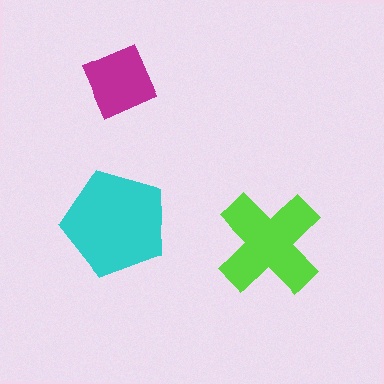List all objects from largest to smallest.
The cyan pentagon, the lime cross, the magenta diamond.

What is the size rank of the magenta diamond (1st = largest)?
3rd.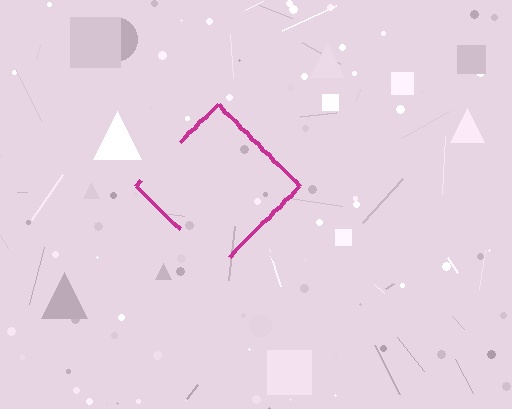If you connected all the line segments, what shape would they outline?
They would outline a diamond.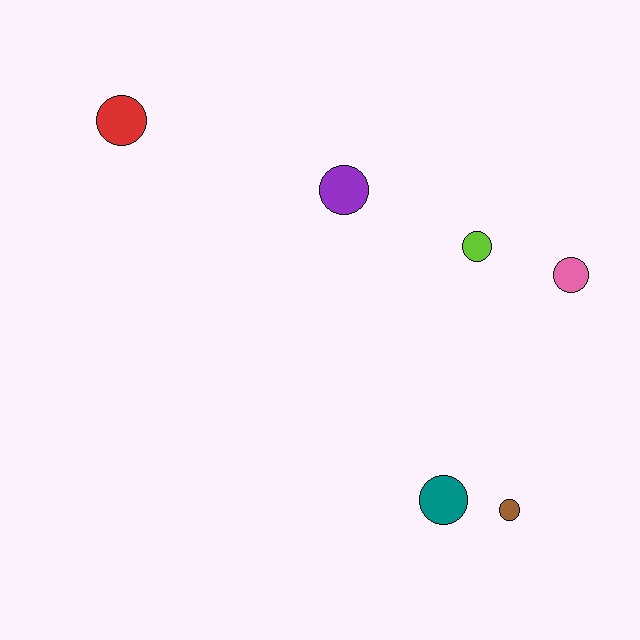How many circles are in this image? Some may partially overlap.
There are 6 circles.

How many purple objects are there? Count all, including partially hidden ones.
There is 1 purple object.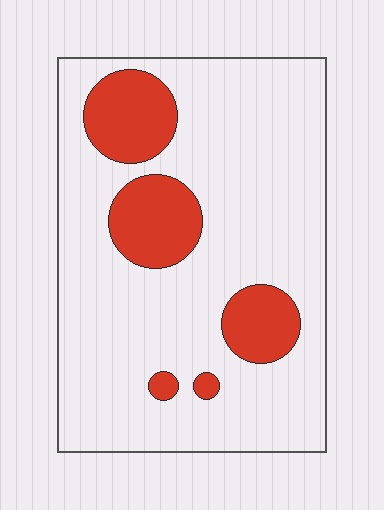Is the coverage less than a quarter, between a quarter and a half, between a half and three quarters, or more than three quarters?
Less than a quarter.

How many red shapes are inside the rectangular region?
5.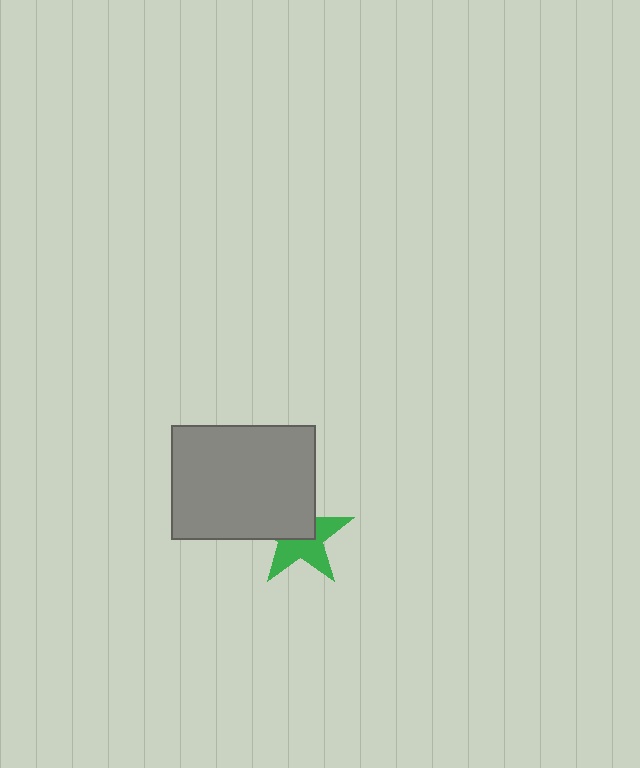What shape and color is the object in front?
The object in front is a gray rectangle.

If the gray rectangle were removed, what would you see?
You would see the complete green star.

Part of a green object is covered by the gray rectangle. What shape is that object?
It is a star.